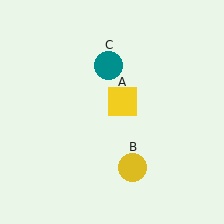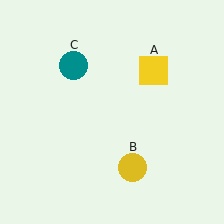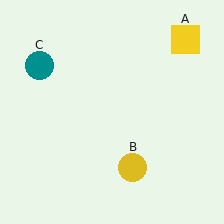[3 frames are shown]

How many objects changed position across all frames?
2 objects changed position: yellow square (object A), teal circle (object C).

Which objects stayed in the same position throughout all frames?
Yellow circle (object B) remained stationary.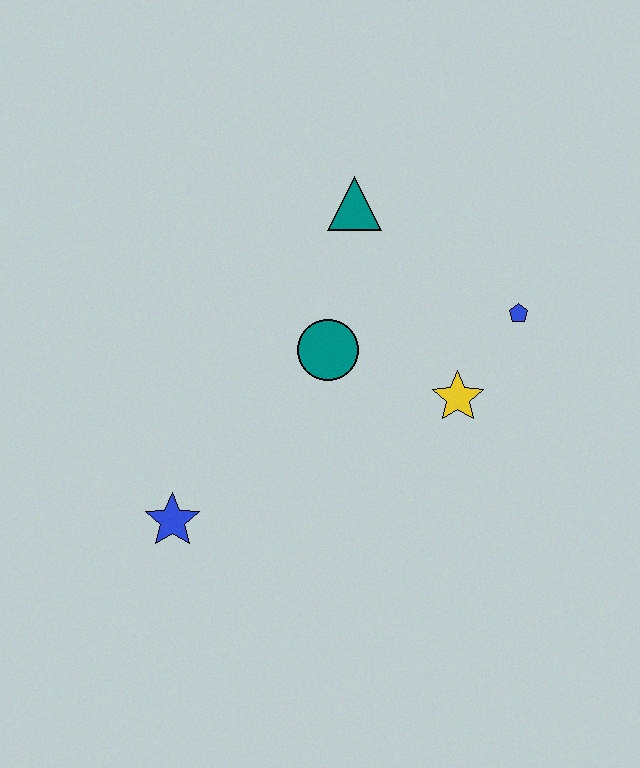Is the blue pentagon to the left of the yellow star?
No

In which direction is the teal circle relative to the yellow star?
The teal circle is to the left of the yellow star.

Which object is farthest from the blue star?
The blue pentagon is farthest from the blue star.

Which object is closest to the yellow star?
The blue pentagon is closest to the yellow star.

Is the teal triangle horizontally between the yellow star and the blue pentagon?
No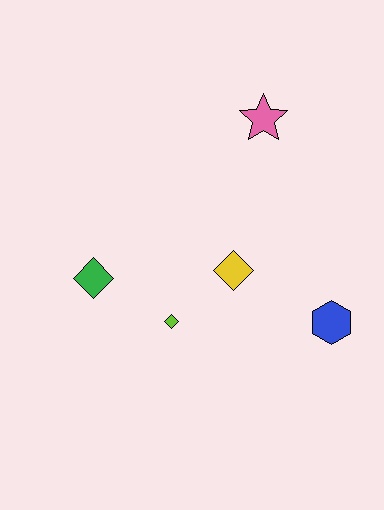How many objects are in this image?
There are 5 objects.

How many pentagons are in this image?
There are no pentagons.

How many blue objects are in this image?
There is 1 blue object.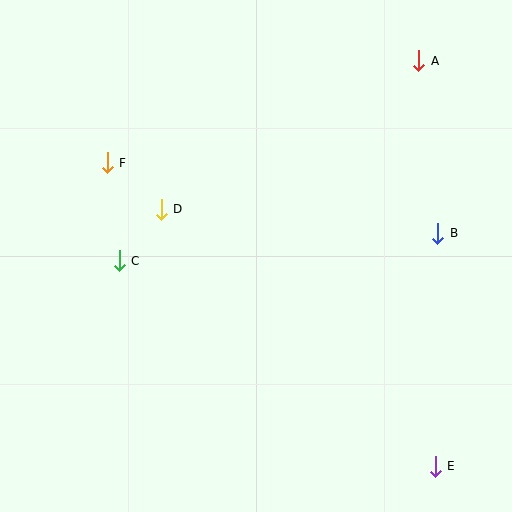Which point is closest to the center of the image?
Point D at (161, 209) is closest to the center.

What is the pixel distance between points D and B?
The distance between D and B is 278 pixels.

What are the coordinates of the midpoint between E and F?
The midpoint between E and F is at (271, 314).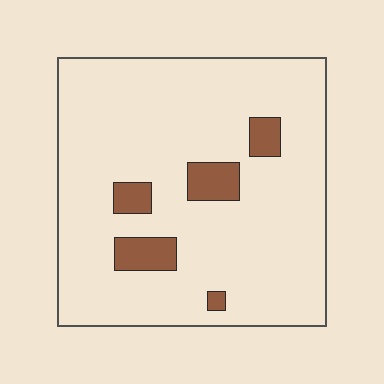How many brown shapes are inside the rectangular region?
5.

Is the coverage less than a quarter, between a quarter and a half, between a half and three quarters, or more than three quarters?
Less than a quarter.